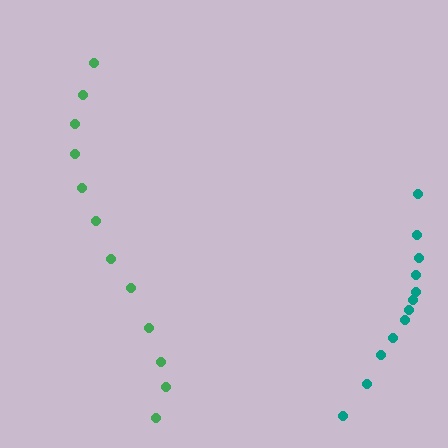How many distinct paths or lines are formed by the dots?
There are 2 distinct paths.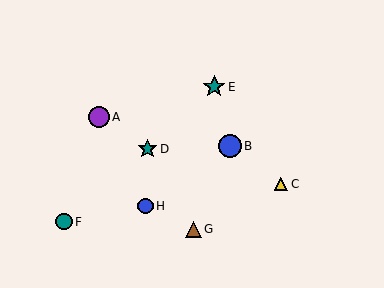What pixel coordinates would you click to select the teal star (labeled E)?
Click at (214, 87) to select the teal star E.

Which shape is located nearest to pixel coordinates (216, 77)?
The teal star (labeled E) at (214, 87) is nearest to that location.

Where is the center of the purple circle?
The center of the purple circle is at (99, 117).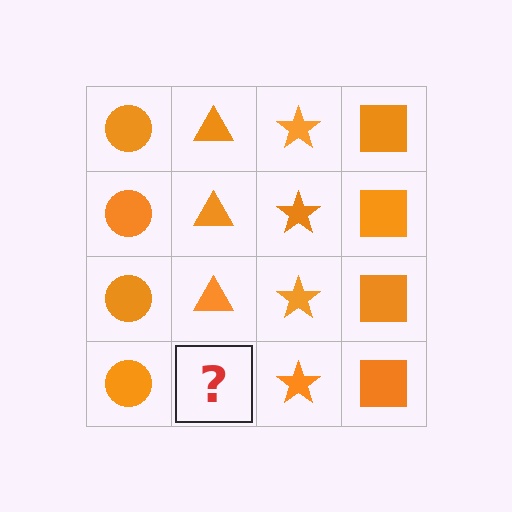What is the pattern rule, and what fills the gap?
The rule is that each column has a consistent shape. The gap should be filled with an orange triangle.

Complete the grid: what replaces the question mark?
The question mark should be replaced with an orange triangle.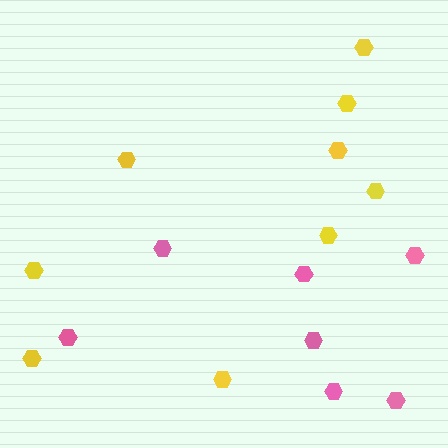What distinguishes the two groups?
There are 2 groups: one group of yellow hexagons (9) and one group of pink hexagons (7).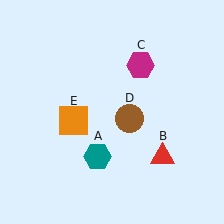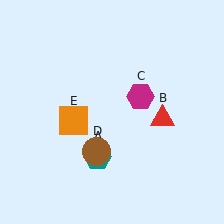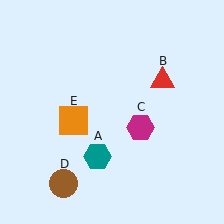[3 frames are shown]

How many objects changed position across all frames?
3 objects changed position: red triangle (object B), magenta hexagon (object C), brown circle (object D).